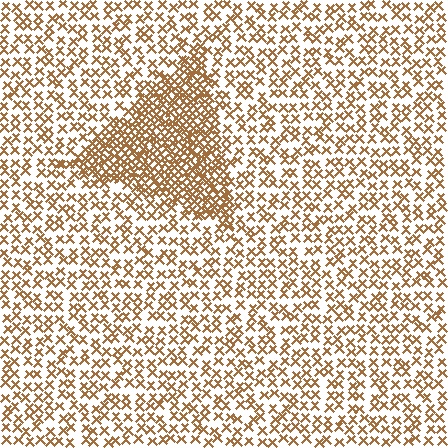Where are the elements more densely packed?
The elements are more densely packed inside the triangle boundary.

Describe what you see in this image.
The image contains small brown elements arranged at two different densities. A triangle-shaped region is visible where the elements are more densely packed than the surrounding area.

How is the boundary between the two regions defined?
The boundary is defined by a change in element density (approximately 2.3x ratio). All elements are the same color, size, and shape.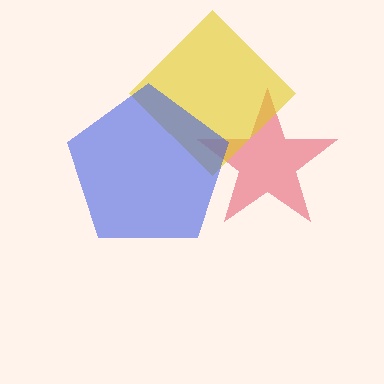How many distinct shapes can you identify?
There are 3 distinct shapes: a red star, a yellow diamond, a blue pentagon.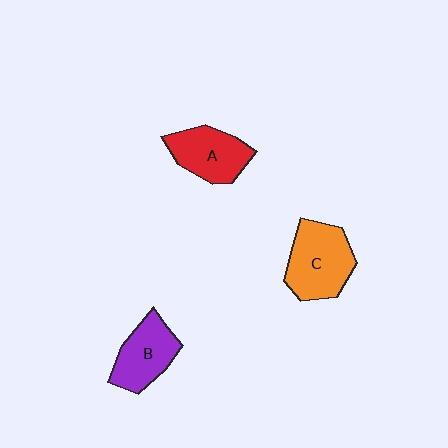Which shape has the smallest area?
Shape B (purple).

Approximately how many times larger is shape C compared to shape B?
Approximately 1.3 times.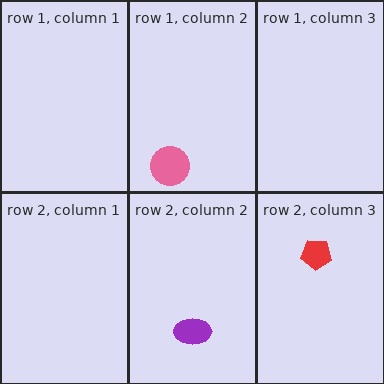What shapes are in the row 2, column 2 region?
The purple ellipse.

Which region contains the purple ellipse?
The row 2, column 2 region.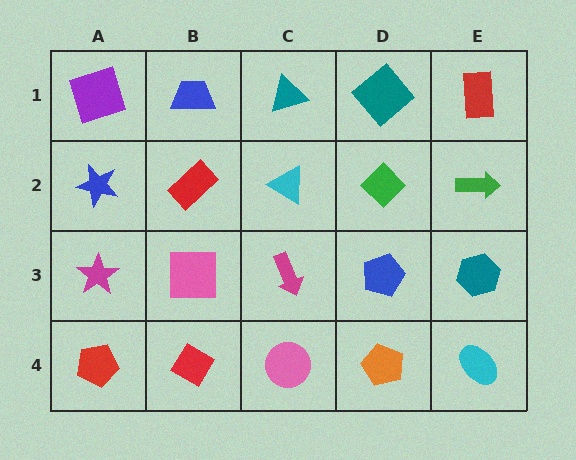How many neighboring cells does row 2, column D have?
4.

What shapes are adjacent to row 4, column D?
A blue pentagon (row 3, column D), a pink circle (row 4, column C), a cyan ellipse (row 4, column E).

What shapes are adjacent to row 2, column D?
A teal diamond (row 1, column D), a blue pentagon (row 3, column D), a cyan triangle (row 2, column C), a green arrow (row 2, column E).